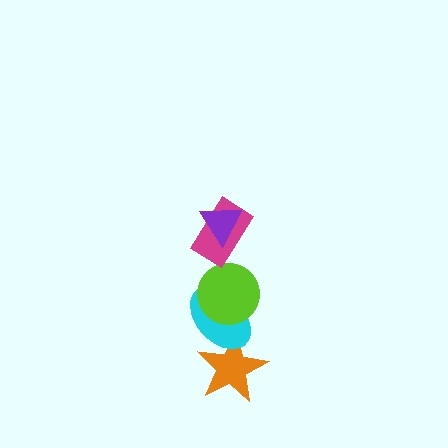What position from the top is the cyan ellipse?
The cyan ellipse is 4th from the top.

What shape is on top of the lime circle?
The magenta rectangle is on top of the lime circle.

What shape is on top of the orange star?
The cyan ellipse is on top of the orange star.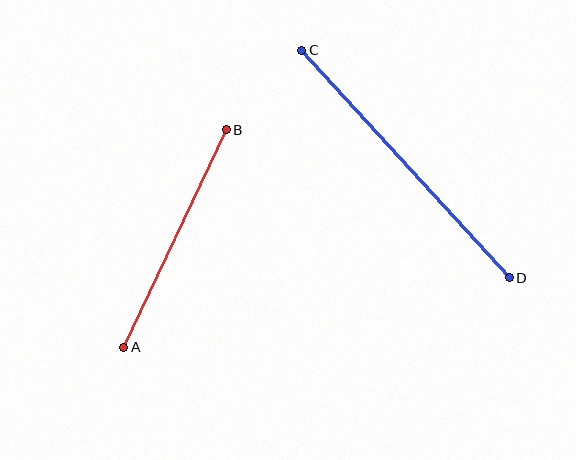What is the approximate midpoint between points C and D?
The midpoint is at approximately (405, 164) pixels.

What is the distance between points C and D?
The distance is approximately 308 pixels.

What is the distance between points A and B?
The distance is approximately 241 pixels.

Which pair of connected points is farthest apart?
Points C and D are farthest apart.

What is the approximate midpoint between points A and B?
The midpoint is at approximately (175, 239) pixels.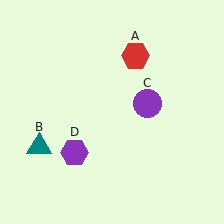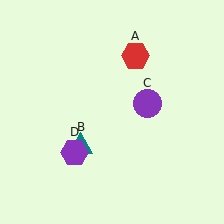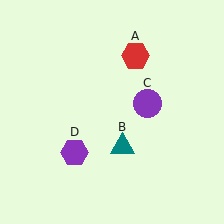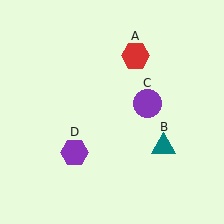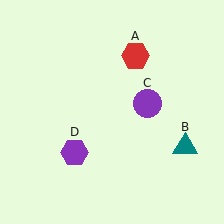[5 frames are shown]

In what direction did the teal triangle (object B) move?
The teal triangle (object B) moved right.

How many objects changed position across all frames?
1 object changed position: teal triangle (object B).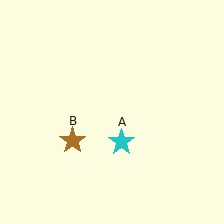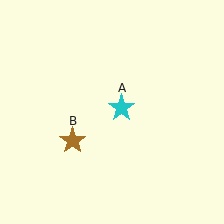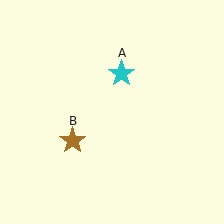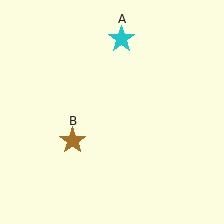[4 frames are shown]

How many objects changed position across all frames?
1 object changed position: cyan star (object A).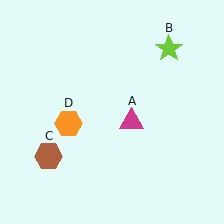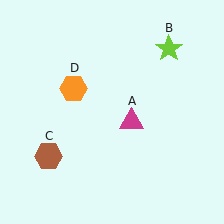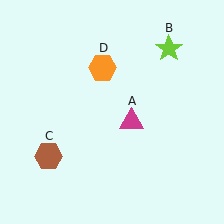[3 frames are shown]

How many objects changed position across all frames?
1 object changed position: orange hexagon (object D).